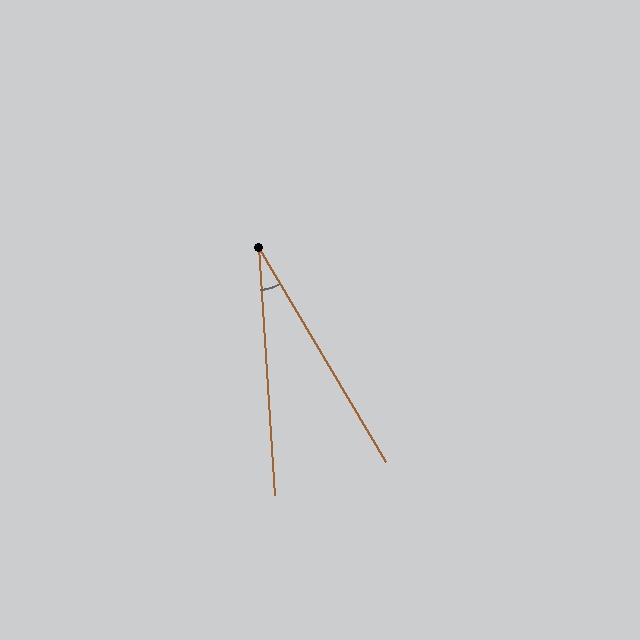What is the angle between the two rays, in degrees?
Approximately 27 degrees.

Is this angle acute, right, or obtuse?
It is acute.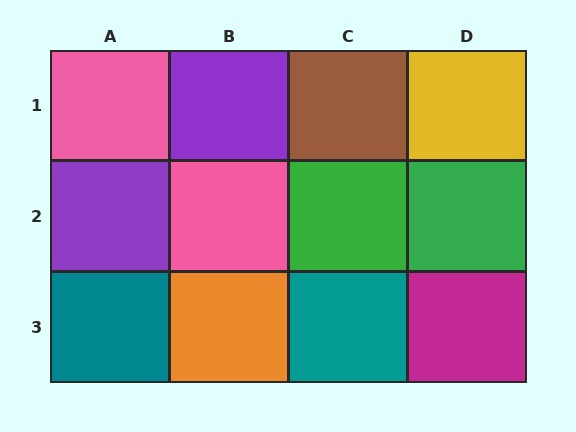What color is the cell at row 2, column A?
Purple.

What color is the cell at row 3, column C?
Teal.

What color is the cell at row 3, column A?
Teal.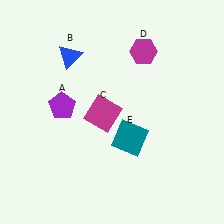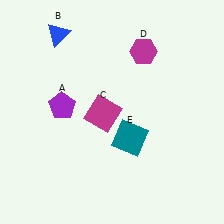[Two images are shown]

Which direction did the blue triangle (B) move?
The blue triangle (B) moved up.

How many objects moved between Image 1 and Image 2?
1 object moved between the two images.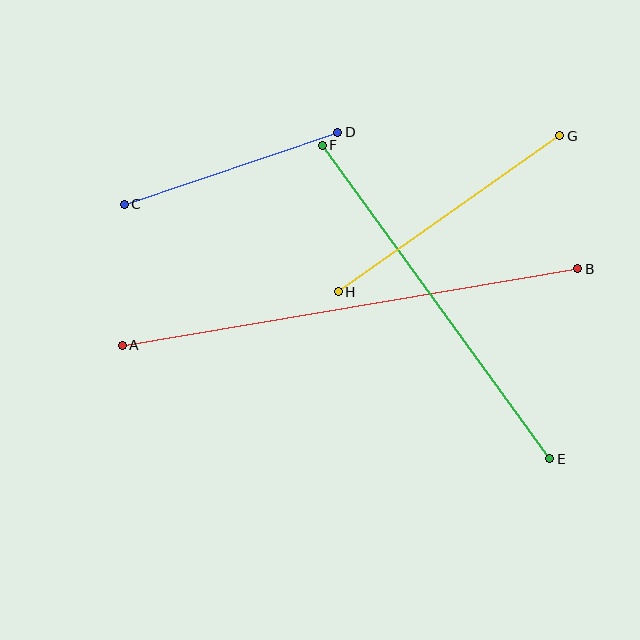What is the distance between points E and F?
The distance is approximately 387 pixels.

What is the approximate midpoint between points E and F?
The midpoint is at approximately (436, 302) pixels.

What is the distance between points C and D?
The distance is approximately 225 pixels.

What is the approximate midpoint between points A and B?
The midpoint is at approximately (350, 307) pixels.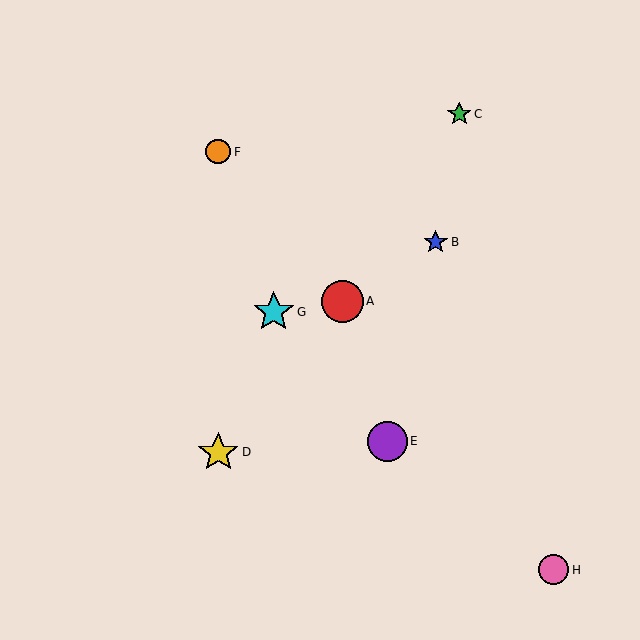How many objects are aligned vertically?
2 objects (D, F) are aligned vertically.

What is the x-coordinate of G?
Object G is at x≈274.